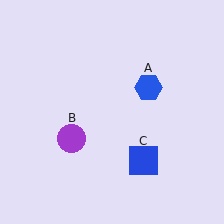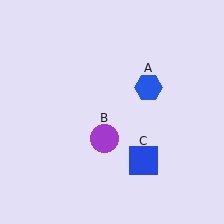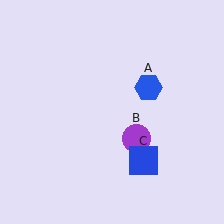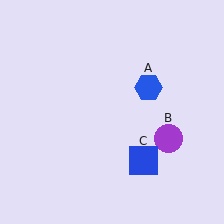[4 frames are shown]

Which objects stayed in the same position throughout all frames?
Blue hexagon (object A) and blue square (object C) remained stationary.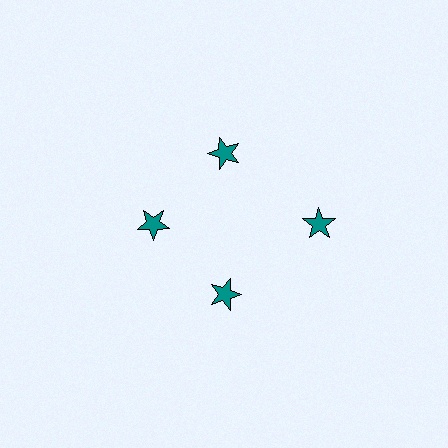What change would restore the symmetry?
The symmetry would be restored by moving it inward, back onto the ring so that all 4 stars sit at equal angles and equal distance from the center.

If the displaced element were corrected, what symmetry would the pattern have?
It would have 4-fold rotational symmetry — the pattern would map onto itself every 90 degrees.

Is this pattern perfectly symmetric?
No. The 4 teal stars are arranged in a ring, but one element near the 3 o'clock position is pushed outward from the center, breaking the 4-fold rotational symmetry.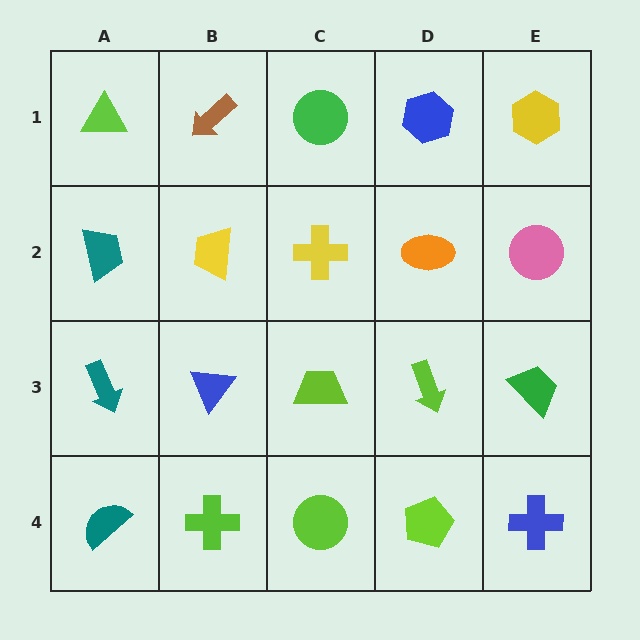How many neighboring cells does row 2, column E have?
3.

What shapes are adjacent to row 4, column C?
A lime trapezoid (row 3, column C), a lime cross (row 4, column B), a lime pentagon (row 4, column D).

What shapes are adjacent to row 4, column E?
A green trapezoid (row 3, column E), a lime pentagon (row 4, column D).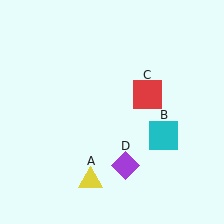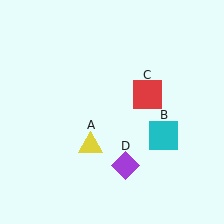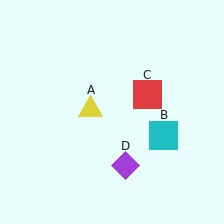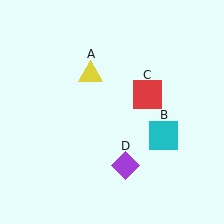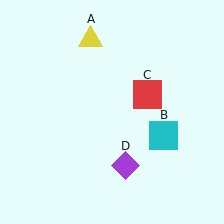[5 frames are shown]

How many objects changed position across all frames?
1 object changed position: yellow triangle (object A).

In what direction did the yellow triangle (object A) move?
The yellow triangle (object A) moved up.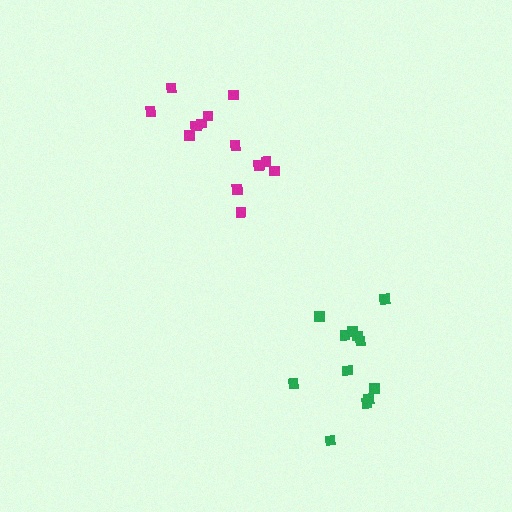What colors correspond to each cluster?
The clusters are colored: green, magenta.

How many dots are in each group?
Group 1: 12 dots, Group 2: 13 dots (25 total).